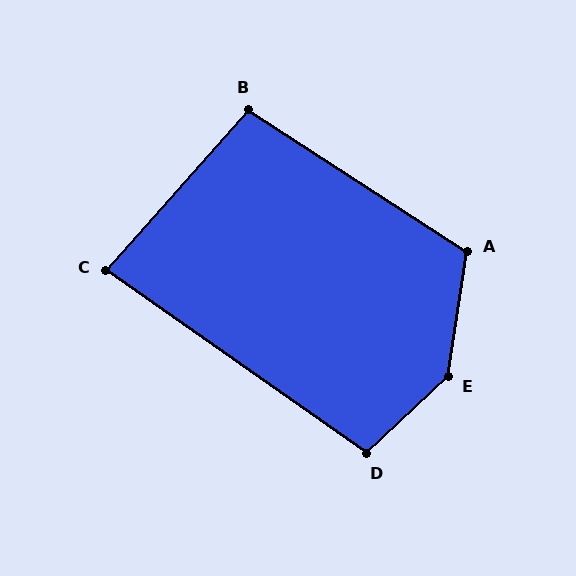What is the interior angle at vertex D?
Approximately 102 degrees (obtuse).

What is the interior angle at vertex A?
Approximately 114 degrees (obtuse).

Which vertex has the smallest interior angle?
C, at approximately 84 degrees.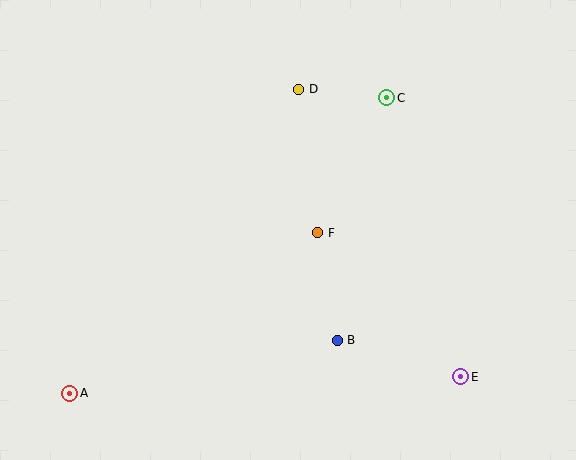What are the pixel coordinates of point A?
Point A is at (70, 393).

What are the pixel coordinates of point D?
Point D is at (299, 89).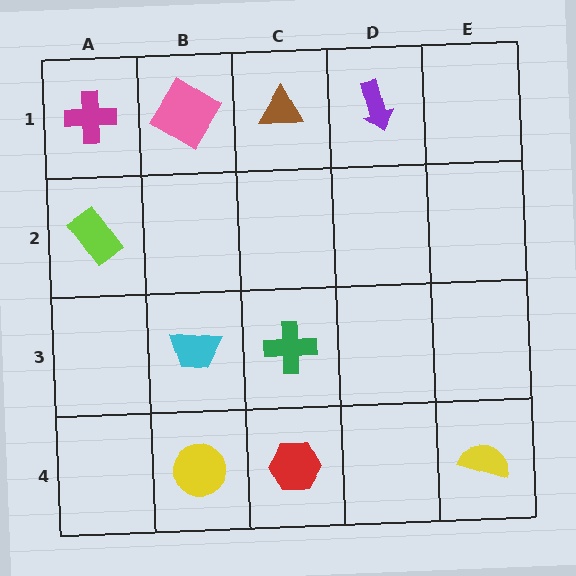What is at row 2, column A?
A lime rectangle.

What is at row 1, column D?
A purple arrow.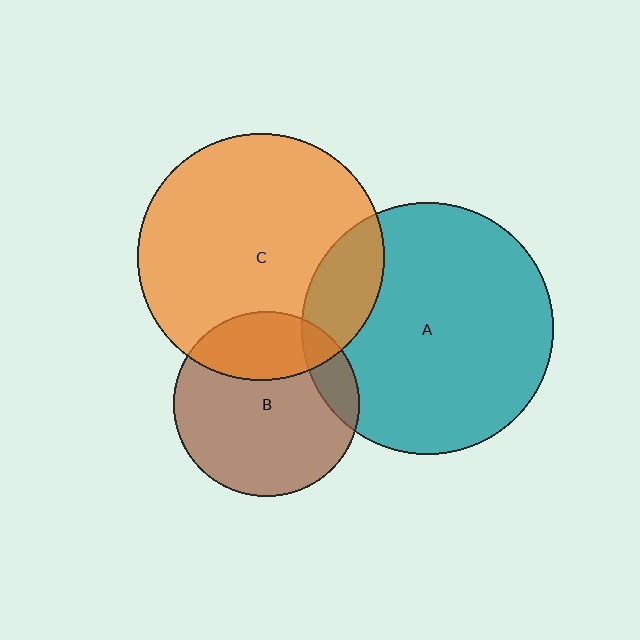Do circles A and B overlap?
Yes.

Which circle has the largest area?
Circle A (teal).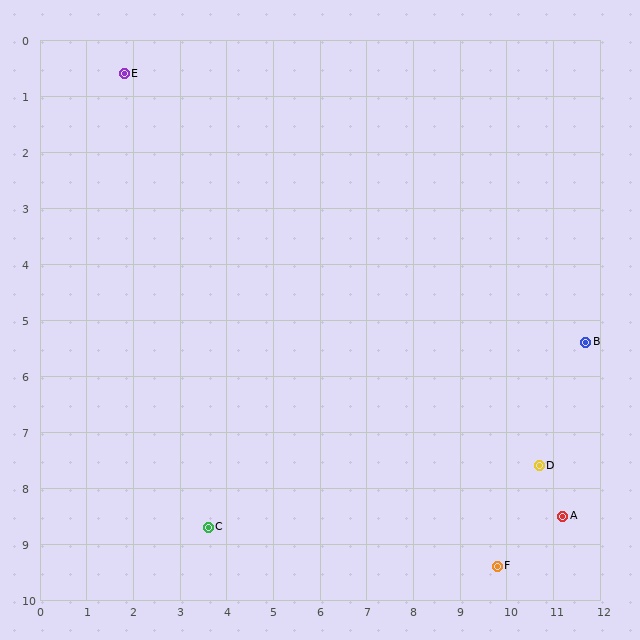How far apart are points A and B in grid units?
Points A and B are about 3.1 grid units apart.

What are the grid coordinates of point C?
Point C is at approximately (3.6, 8.7).